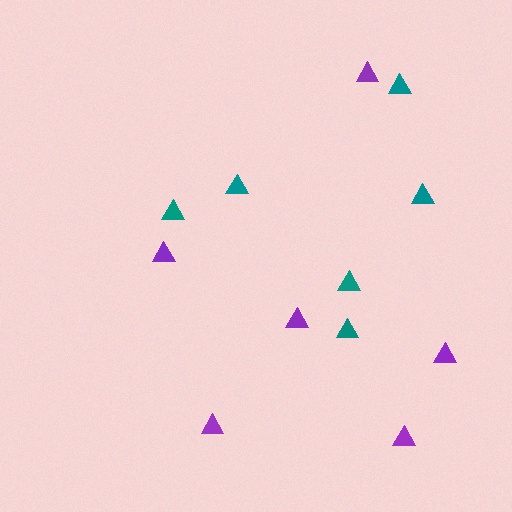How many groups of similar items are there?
There are 2 groups: one group of teal triangles (6) and one group of purple triangles (6).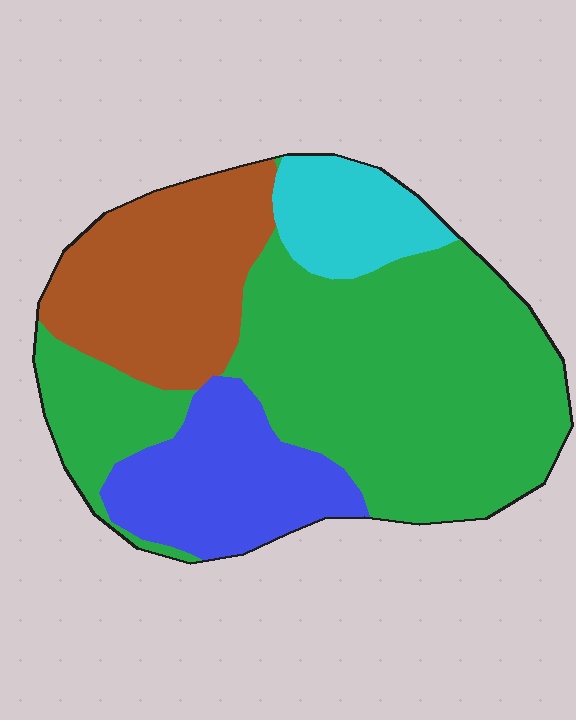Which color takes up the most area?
Green, at roughly 50%.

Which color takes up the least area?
Cyan, at roughly 10%.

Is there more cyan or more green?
Green.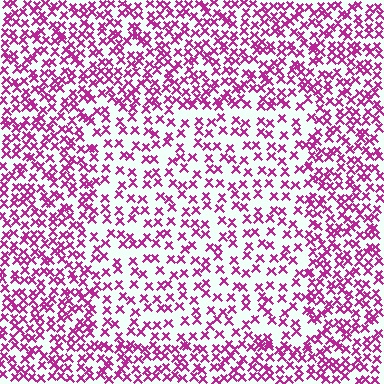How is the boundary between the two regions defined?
The boundary is defined by a change in element density (approximately 1.7x ratio). All elements are the same color, size, and shape.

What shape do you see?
I see a rectangle.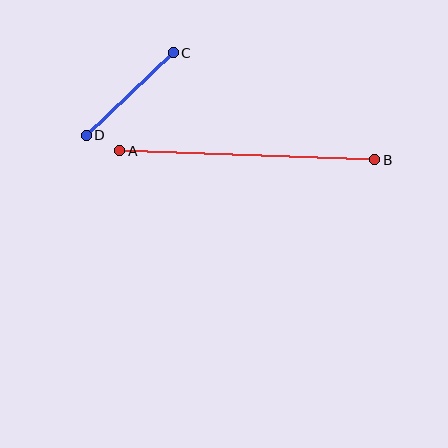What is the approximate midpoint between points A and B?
The midpoint is at approximately (247, 155) pixels.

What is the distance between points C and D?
The distance is approximately 120 pixels.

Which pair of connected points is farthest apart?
Points A and B are farthest apart.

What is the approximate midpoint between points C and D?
The midpoint is at approximately (130, 94) pixels.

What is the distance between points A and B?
The distance is approximately 255 pixels.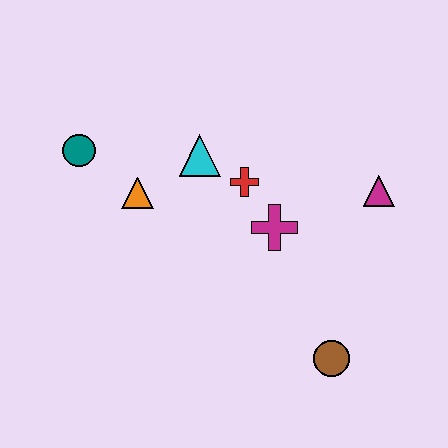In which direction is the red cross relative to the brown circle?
The red cross is above the brown circle.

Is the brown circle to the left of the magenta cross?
No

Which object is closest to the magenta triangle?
The magenta cross is closest to the magenta triangle.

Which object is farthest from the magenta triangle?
The teal circle is farthest from the magenta triangle.